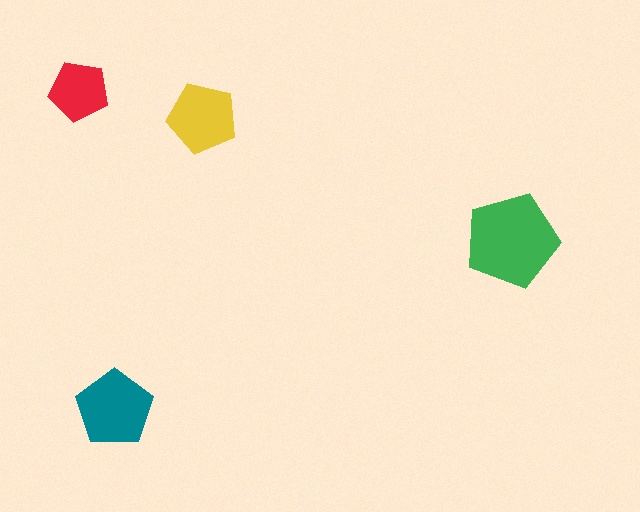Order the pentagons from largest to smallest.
the green one, the teal one, the yellow one, the red one.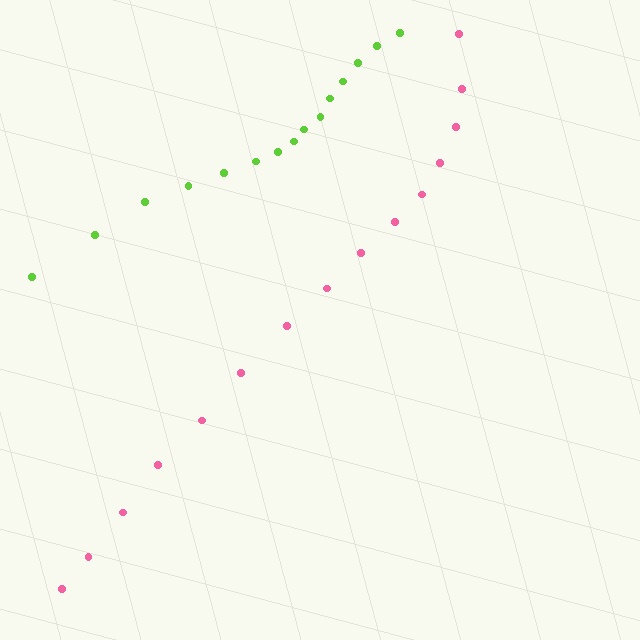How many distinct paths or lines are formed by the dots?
There are 2 distinct paths.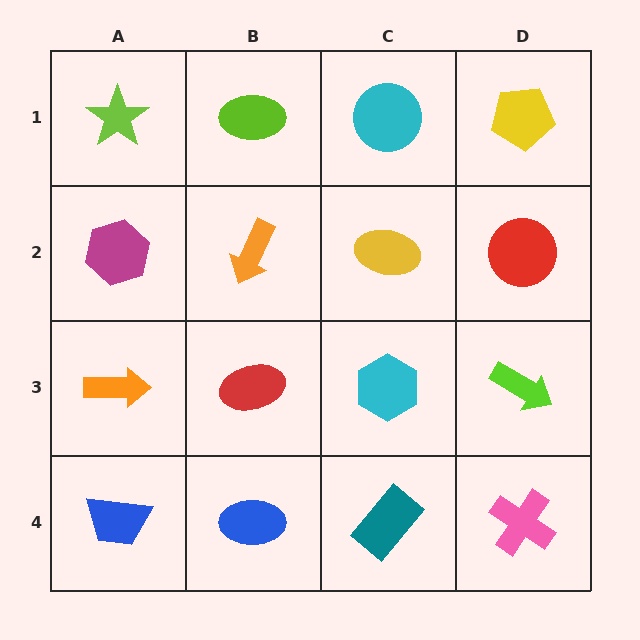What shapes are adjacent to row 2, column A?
A lime star (row 1, column A), an orange arrow (row 3, column A), an orange arrow (row 2, column B).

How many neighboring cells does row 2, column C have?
4.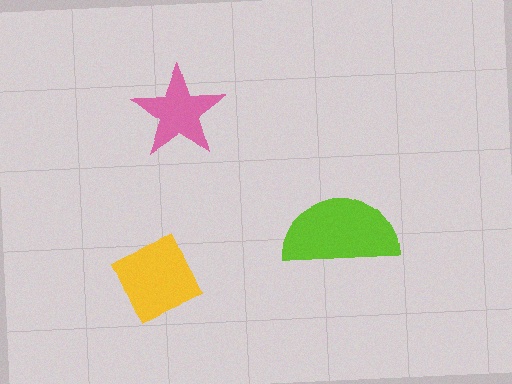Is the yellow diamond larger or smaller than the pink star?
Larger.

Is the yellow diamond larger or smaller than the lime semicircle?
Smaller.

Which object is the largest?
The lime semicircle.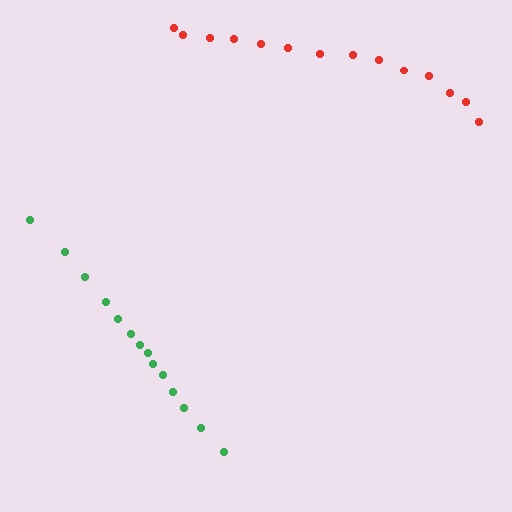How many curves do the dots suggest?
There are 2 distinct paths.